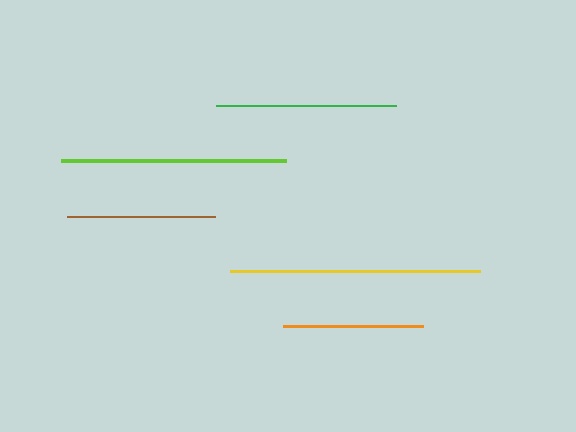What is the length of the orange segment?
The orange segment is approximately 140 pixels long.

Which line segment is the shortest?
The orange line is the shortest at approximately 140 pixels.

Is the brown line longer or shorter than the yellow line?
The yellow line is longer than the brown line.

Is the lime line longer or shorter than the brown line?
The lime line is longer than the brown line.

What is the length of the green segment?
The green segment is approximately 181 pixels long.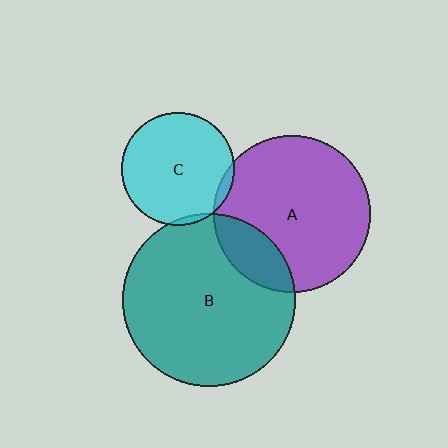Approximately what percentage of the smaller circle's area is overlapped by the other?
Approximately 5%.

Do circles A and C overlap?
Yes.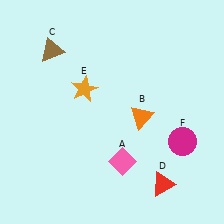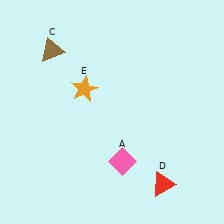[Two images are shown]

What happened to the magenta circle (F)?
The magenta circle (F) was removed in Image 2. It was in the bottom-right area of Image 1.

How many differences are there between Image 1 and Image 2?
There are 2 differences between the two images.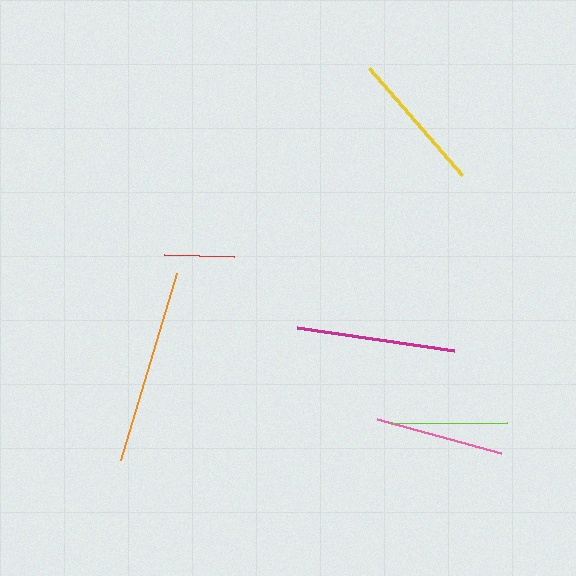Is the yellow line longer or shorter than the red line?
The yellow line is longer than the red line.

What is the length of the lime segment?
The lime segment is approximately 116 pixels long.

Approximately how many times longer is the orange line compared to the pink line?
The orange line is approximately 1.5 times the length of the pink line.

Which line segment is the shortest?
The red line is the shortest at approximately 71 pixels.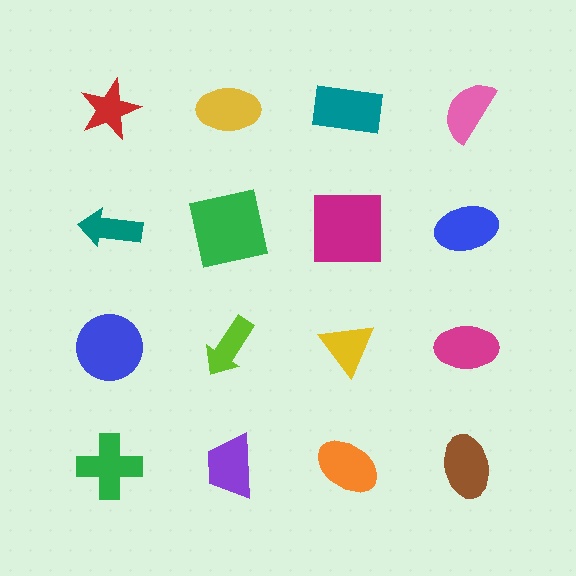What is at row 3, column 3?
A yellow triangle.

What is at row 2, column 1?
A teal arrow.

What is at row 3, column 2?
A lime arrow.